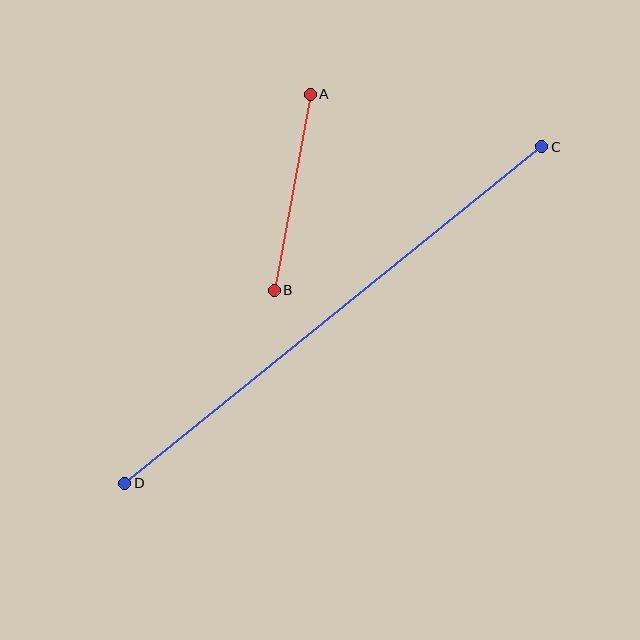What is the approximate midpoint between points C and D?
The midpoint is at approximately (333, 315) pixels.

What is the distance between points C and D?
The distance is approximately 536 pixels.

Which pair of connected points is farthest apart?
Points C and D are farthest apart.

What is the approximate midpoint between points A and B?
The midpoint is at approximately (292, 192) pixels.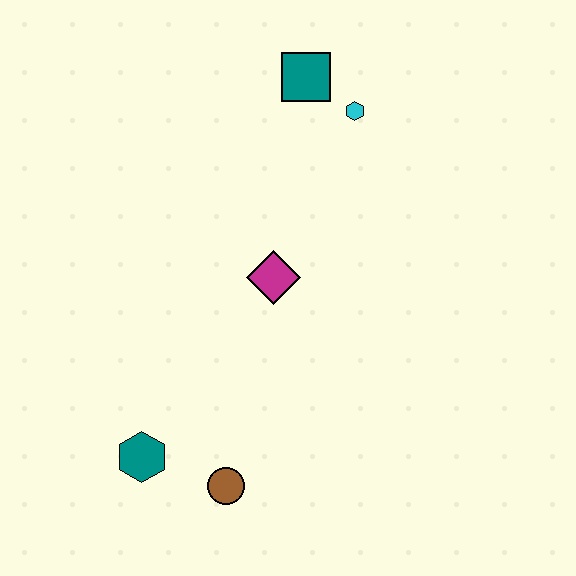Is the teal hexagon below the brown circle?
No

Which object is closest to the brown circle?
The teal hexagon is closest to the brown circle.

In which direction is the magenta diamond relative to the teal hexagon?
The magenta diamond is above the teal hexagon.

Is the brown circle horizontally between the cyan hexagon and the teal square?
No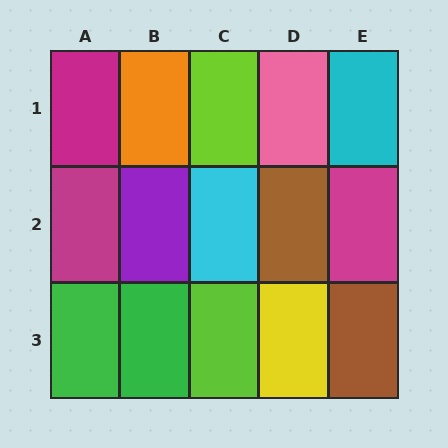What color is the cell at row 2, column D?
Brown.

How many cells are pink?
1 cell is pink.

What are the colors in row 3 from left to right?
Green, green, lime, yellow, brown.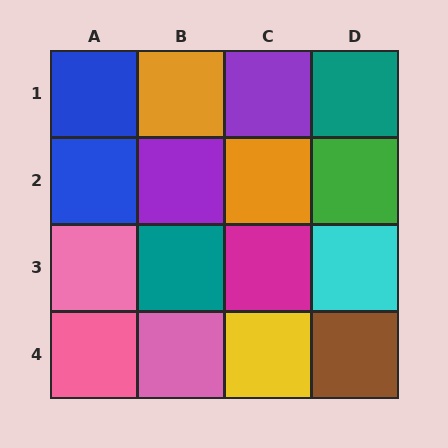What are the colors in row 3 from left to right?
Pink, teal, magenta, cyan.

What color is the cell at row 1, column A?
Blue.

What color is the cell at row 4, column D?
Brown.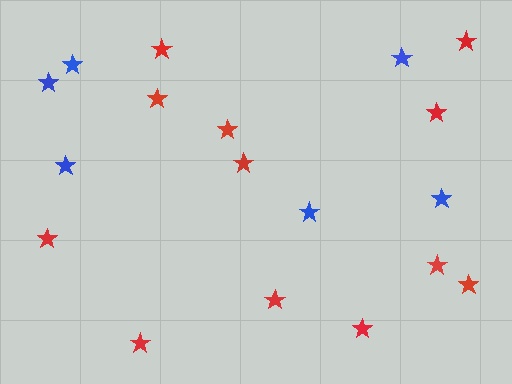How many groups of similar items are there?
There are 2 groups: one group of blue stars (6) and one group of red stars (12).